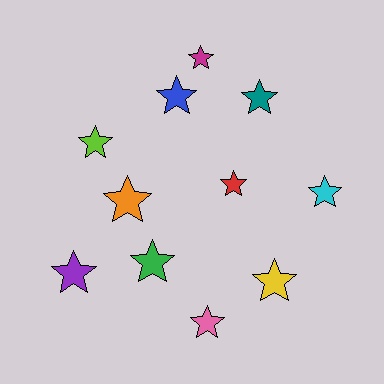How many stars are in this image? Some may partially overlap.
There are 11 stars.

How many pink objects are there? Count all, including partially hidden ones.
There is 1 pink object.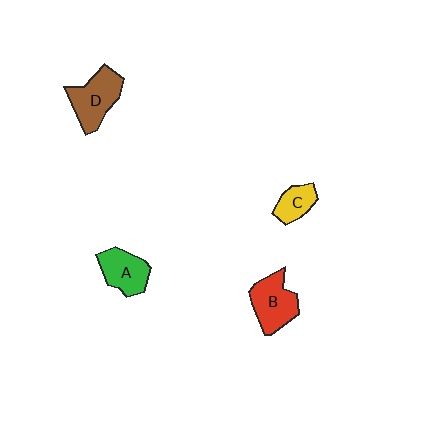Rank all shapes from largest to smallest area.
From largest to smallest: D (brown), B (red), A (green), C (yellow).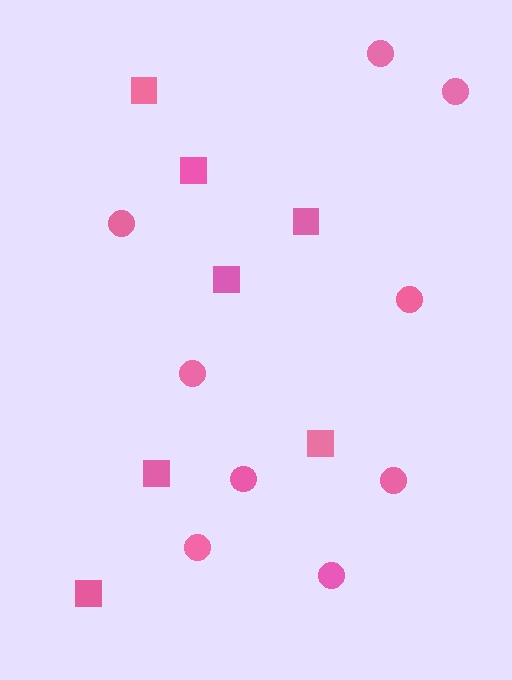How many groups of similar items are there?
There are 2 groups: one group of circles (9) and one group of squares (7).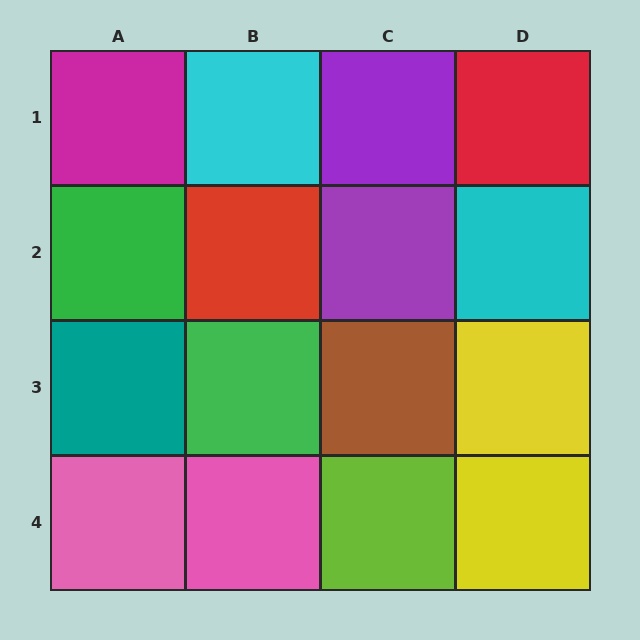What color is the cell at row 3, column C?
Brown.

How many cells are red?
2 cells are red.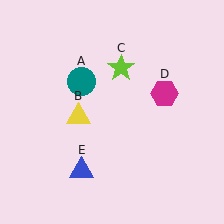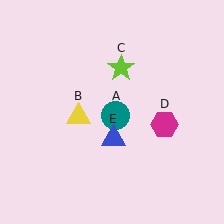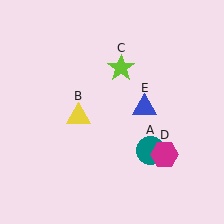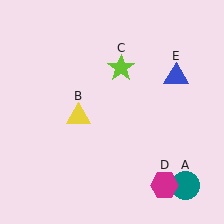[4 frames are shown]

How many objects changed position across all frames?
3 objects changed position: teal circle (object A), magenta hexagon (object D), blue triangle (object E).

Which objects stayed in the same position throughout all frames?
Yellow triangle (object B) and lime star (object C) remained stationary.